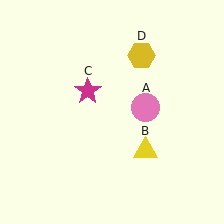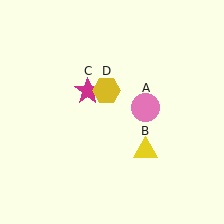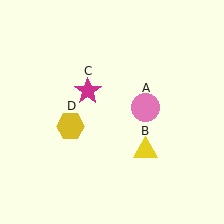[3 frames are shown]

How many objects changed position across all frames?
1 object changed position: yellow hexagon (object D).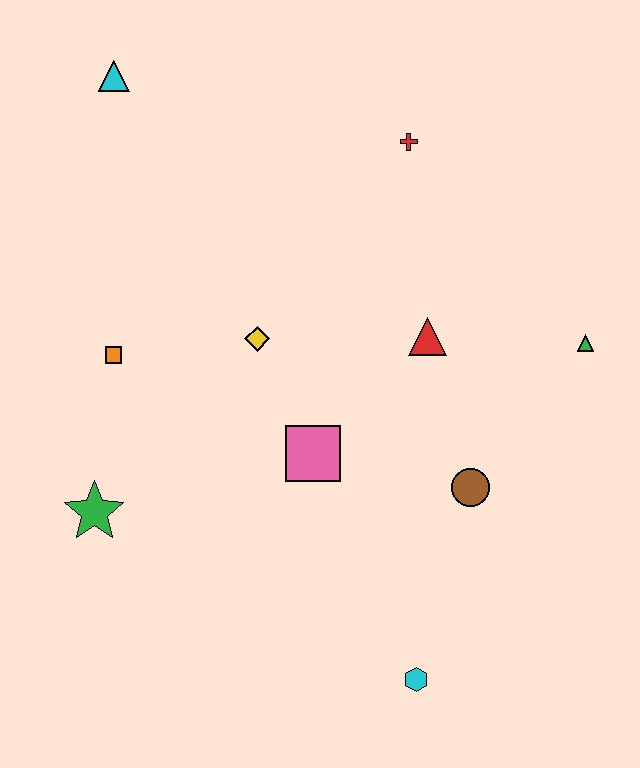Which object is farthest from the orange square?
The green triangle is farthest from the orange square.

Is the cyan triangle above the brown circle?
Yes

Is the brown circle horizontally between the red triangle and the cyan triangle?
No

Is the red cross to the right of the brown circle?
No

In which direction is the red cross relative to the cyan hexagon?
The red cross is above the cyan hexagon.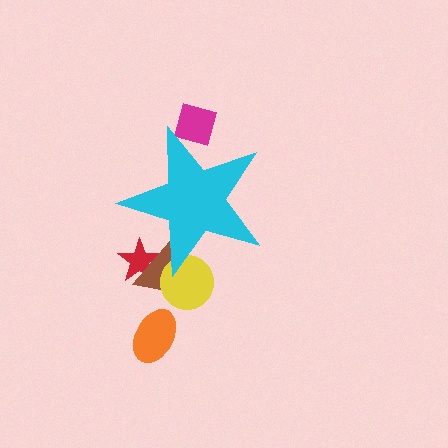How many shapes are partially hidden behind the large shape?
4 shapes are partially hidden.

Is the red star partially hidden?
Yes, the red star is partially hidden behind the cyan star.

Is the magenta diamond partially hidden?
Yes, the magenta diamond is partially hidden behind the cyan star.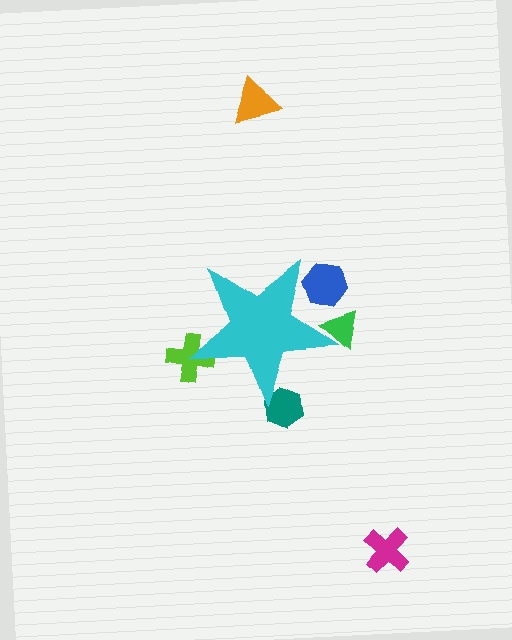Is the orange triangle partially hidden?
No, the orange triangle is fully visible.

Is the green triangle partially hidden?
Yes, the green triangle is partially hidden behind the cyan star.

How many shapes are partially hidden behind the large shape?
4 shapes are partially hidden.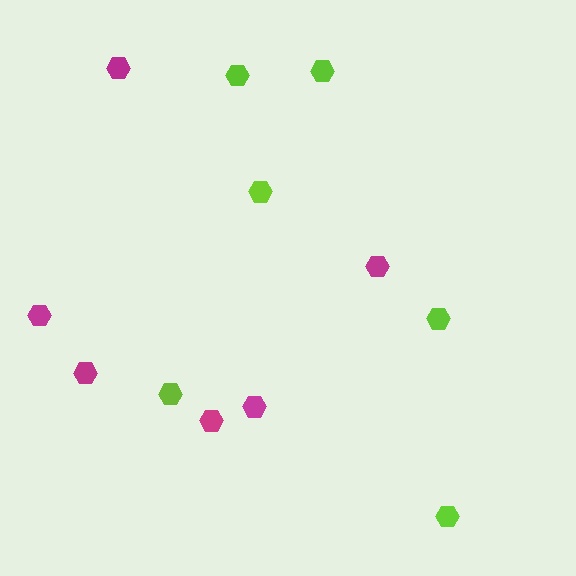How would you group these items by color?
There are 2 groups: one group of magenta hexagons (6) and one group of lime hexagons (6).